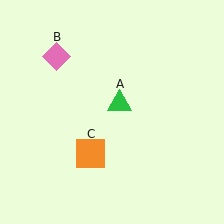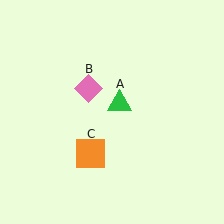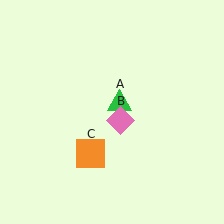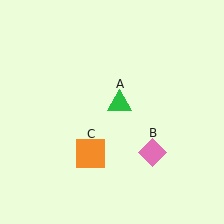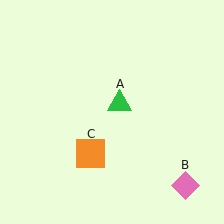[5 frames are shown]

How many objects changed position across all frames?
1 object changed position: pink diamond (object B).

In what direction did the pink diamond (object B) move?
The pink diamond (object B) moved down and to the right.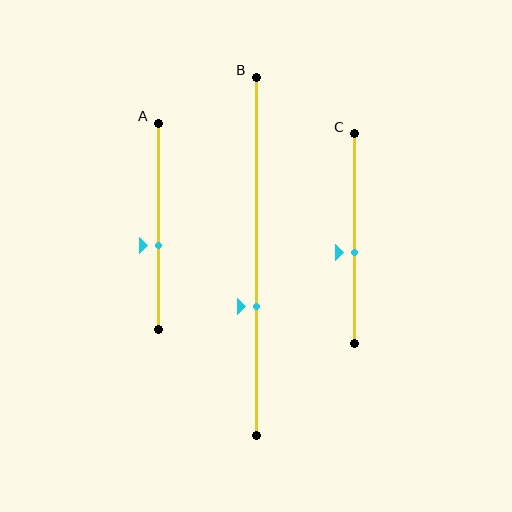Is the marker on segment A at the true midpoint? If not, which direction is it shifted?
No, the marker on segment A is shifted downward by about 9% of the segment length.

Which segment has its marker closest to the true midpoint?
Segment C has its marker closest to the true midpoint.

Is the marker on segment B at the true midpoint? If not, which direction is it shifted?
No, the marker on segment B is shifted downward by about 14% of the segment length.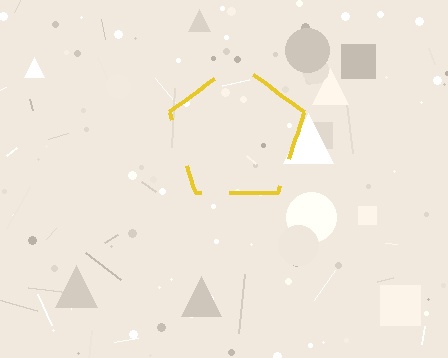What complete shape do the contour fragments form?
The contour fragments form a pentagon.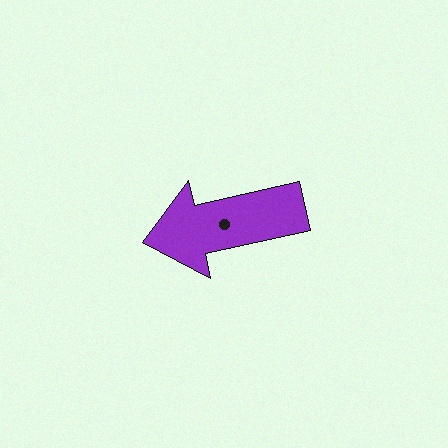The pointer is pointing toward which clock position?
Roughly 9 o'clock.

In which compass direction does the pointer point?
West.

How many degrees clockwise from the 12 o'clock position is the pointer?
Approximately 257 degrees.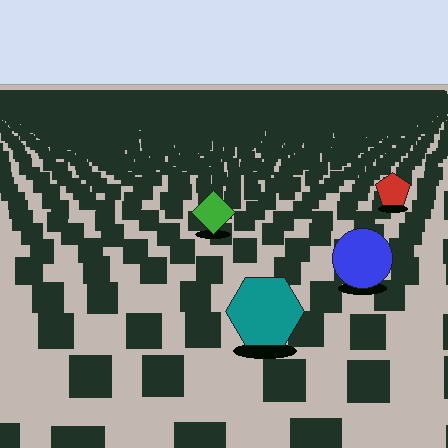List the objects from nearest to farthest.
From nearest to farthest: the teal hexagon, the blue circle, the green diamond, the red pentagon.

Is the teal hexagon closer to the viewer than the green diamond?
Yes. The teal hexagon is closer — you can tell from the texture gradient: the ground texture is coarser near it.